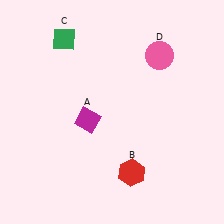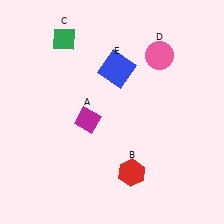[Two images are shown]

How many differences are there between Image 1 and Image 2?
There is 1 difference between the two images.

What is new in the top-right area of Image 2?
A blue square (E) was added in the top-right area of Image 2.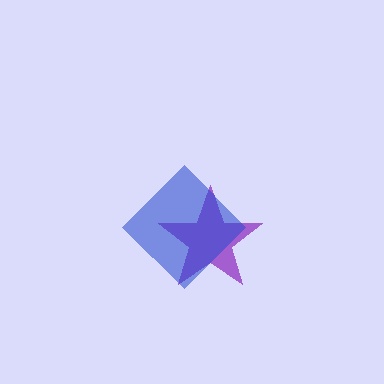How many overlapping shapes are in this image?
There are 2 overlapping shapes in the image.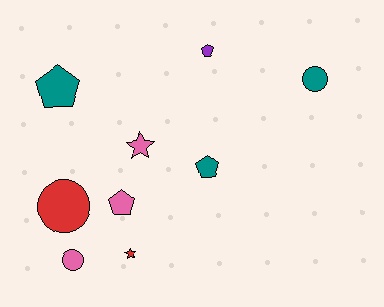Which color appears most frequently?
Pink, with 3 objects.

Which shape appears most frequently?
Pentagon, with 4 objects.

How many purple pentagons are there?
There is 1 purple pentagon.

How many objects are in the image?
There are 9 objects.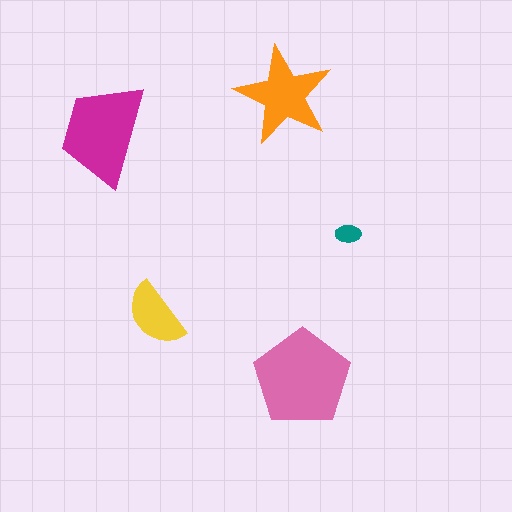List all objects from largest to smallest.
The pink pentagon, the magenta trapezoid, the orange star, the yellow semicircle, the teal ellipse.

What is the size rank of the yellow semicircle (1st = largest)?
4th.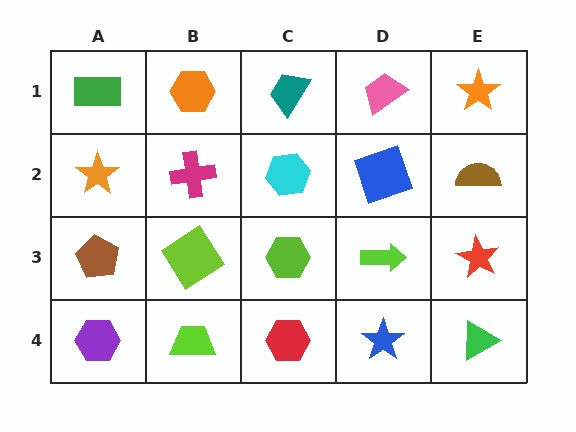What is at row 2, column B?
A magenta cross.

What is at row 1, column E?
An orange star.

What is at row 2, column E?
A brown semicircle.